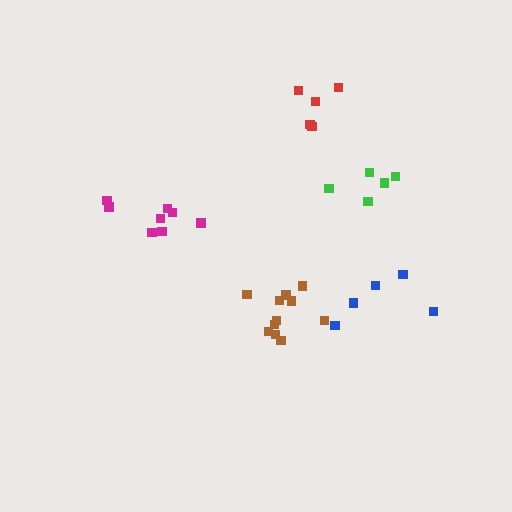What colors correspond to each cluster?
The clusters are colored: brown, magenta, red, blue, green.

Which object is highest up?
The red cluster is topmost.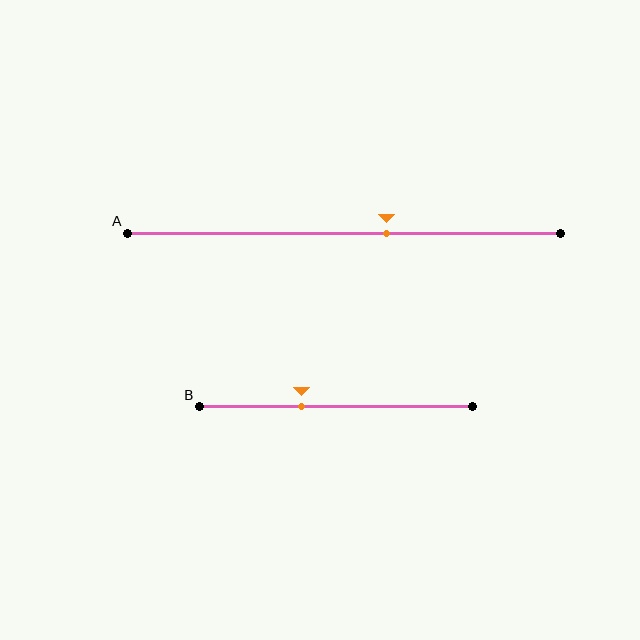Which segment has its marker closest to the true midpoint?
Segment A has its marker closest to the true midpoint.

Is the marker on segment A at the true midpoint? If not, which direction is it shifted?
No, the marker on segment A is shifted to the right by about 10% of the segment length.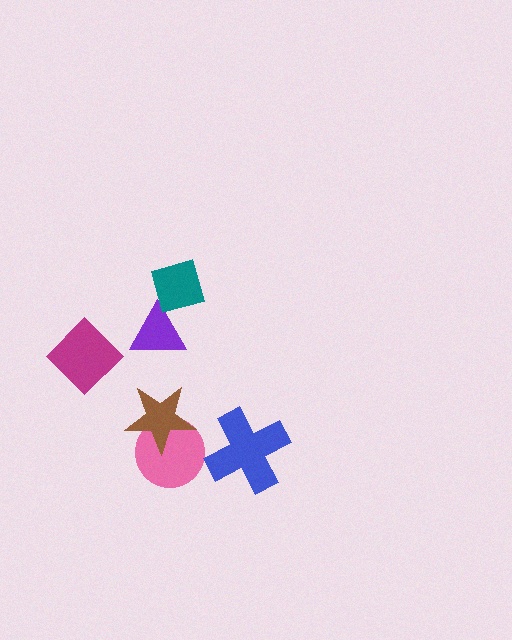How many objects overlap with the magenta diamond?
0 objects overlap with the magenta diamond.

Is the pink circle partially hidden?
Yes, it is partially covered by another shape.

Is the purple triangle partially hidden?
Yes, it is partially covered by another shape.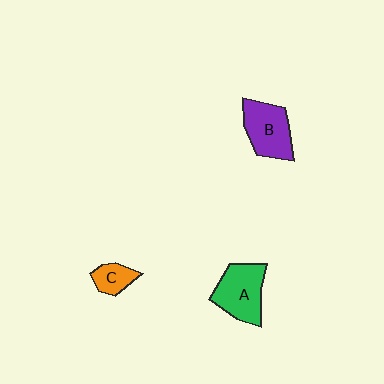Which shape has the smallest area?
Shape C (orange).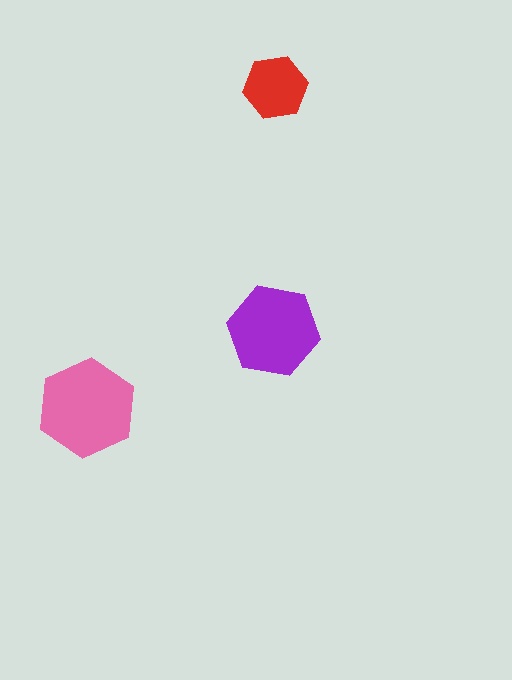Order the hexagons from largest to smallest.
the pink one, the purple one, the red one.